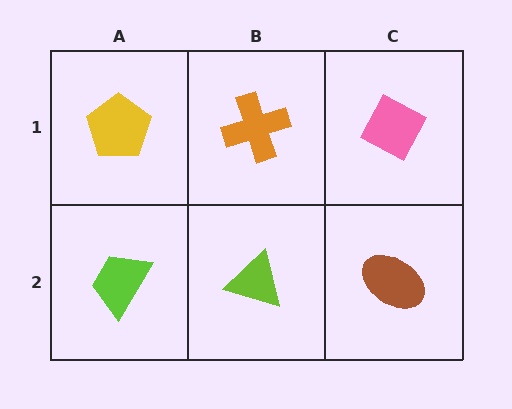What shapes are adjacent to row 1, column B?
A lime triangle (row 2, column B), a yellow pentagon (row 1, column A), a pink diamond (row 1, column C).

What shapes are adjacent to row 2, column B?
An orange cross (row 1, column B), a lime trapezoid (row 2, column A), a brown ellipse (row 2, column C).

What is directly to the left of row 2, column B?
A lime trapezoid.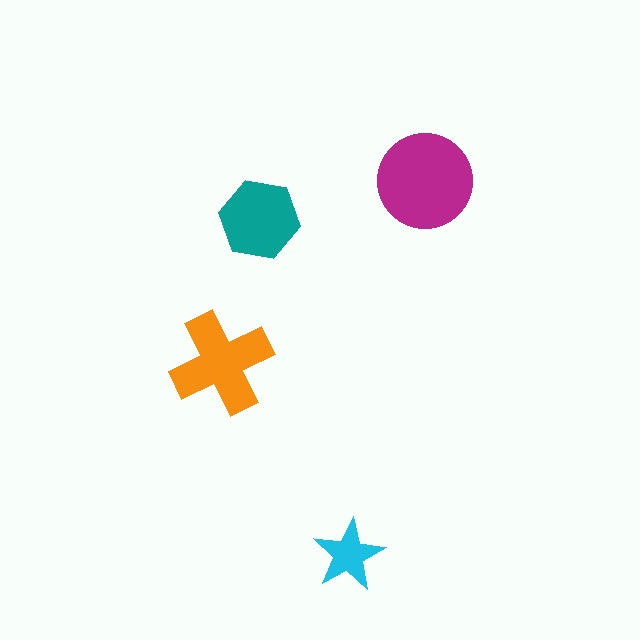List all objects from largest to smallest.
The magenta circle, the orange cross, the teal hexagon, the cyan star.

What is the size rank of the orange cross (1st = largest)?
2nd.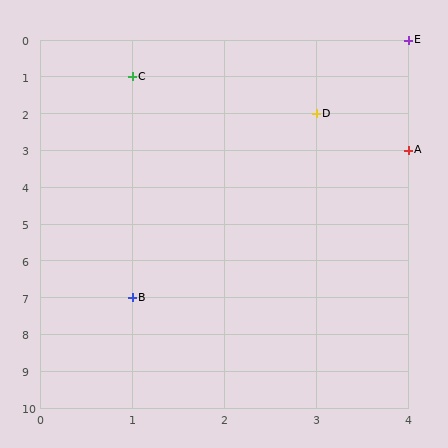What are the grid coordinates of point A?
Point A is at grid coordinates (4, 3).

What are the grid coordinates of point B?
Point B is at grid coordinates (1, 7).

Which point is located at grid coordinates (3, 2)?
Point D is at (3, 2).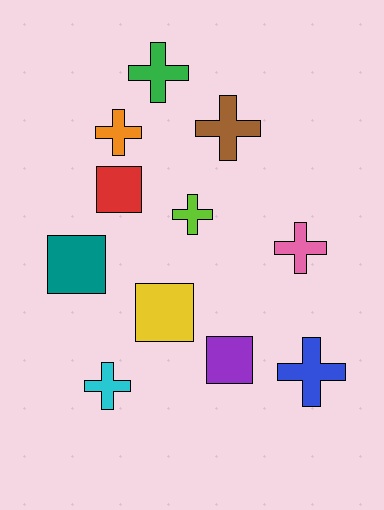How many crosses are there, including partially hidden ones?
There are 7 crosses.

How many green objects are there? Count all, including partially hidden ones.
There is 1 green object.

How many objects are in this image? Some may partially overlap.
There are 11 objects.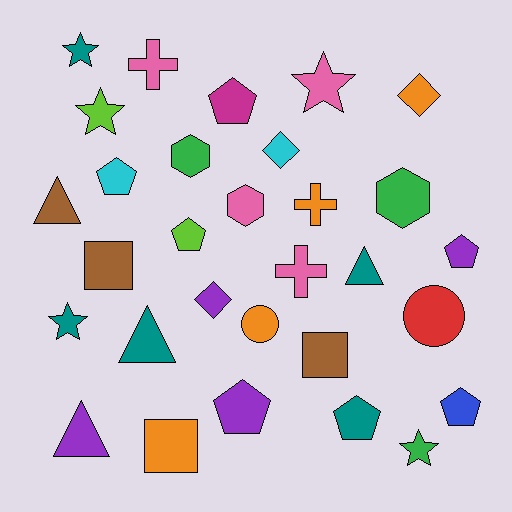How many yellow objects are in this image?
There are no yellow objects.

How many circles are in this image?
There are 2 circles.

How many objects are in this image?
There are 30 objects.